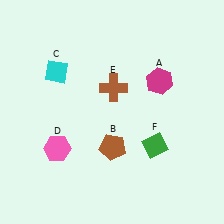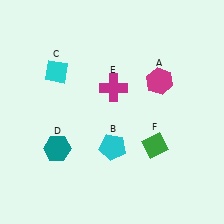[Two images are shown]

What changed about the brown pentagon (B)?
In Image 1, B is brown. In Image 2, it changed to cyan.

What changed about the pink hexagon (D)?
In Image 1, D is pink. In Image 2, it changed to teal.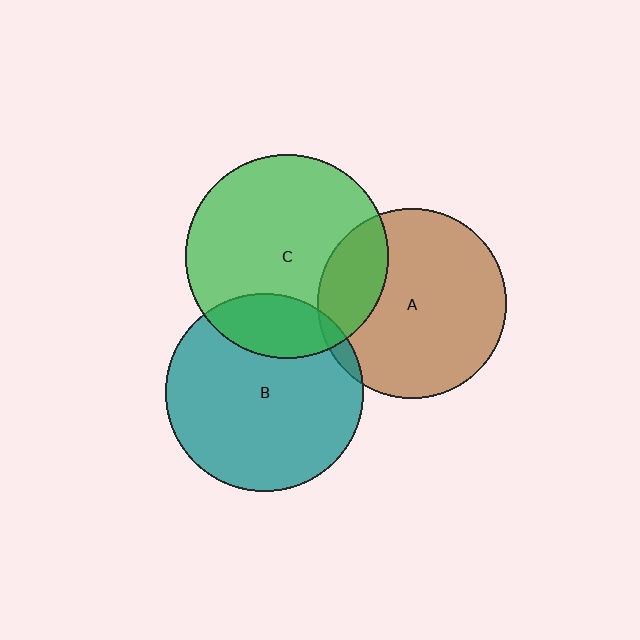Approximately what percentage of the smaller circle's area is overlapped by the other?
Approximately 20%.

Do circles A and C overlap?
Yes.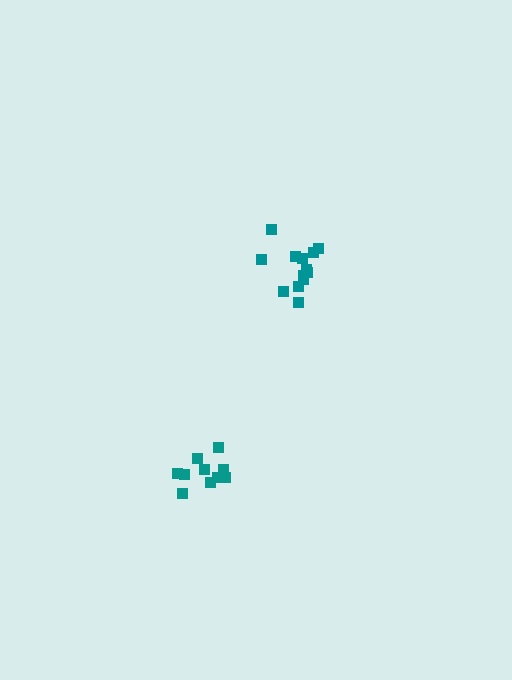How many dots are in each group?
Group 1: 10 dots, Group 2: 13 dots (23 total).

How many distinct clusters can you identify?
There are 2 distinct clusters.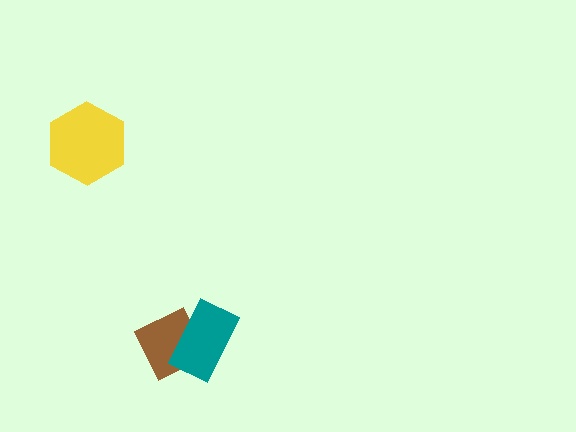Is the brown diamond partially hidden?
Yes, it is partially covered by another shape.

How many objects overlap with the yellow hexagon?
0 objects overlap with the yellow hexagon.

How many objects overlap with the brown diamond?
1 object overlaps with the brown diamond.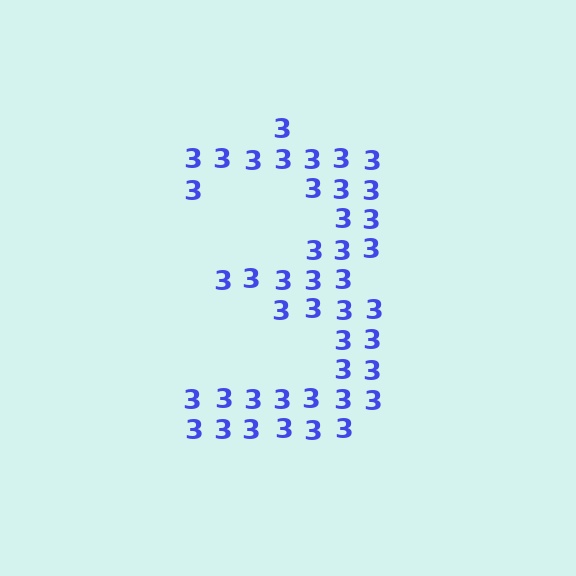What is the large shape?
The large shape is the digit 3.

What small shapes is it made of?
It is made of small digit 3's.